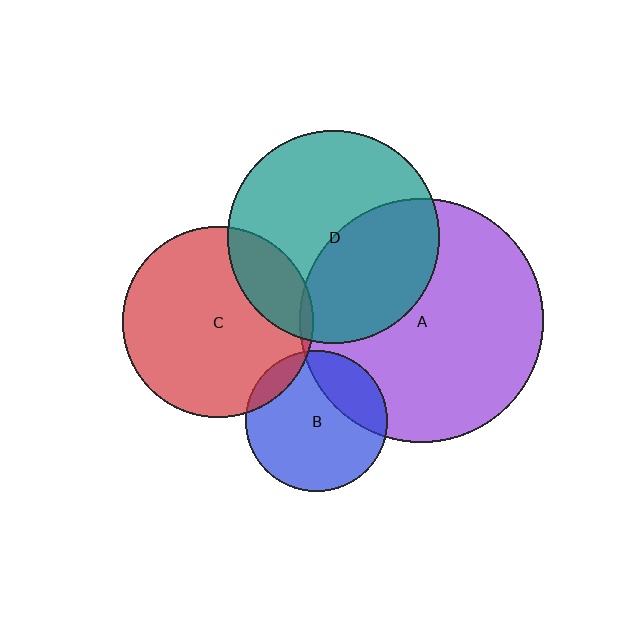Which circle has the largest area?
Circle A (purple).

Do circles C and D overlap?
Yes.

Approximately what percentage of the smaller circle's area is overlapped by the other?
Approximately 20%.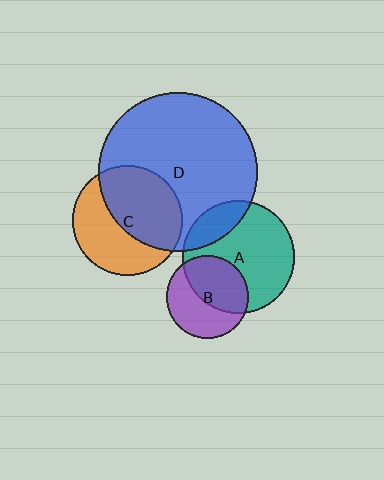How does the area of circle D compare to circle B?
Approximately 3.7 times.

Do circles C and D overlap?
Yes.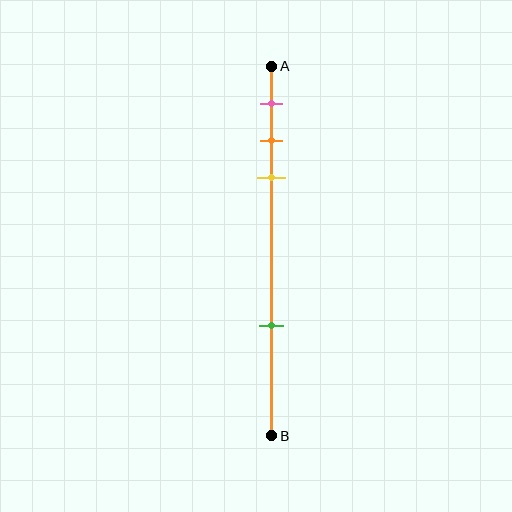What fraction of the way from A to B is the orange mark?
The orange mark is approximately 20% (0.2) of the way from A to B.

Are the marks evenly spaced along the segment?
No, the marks are not evenly spaced.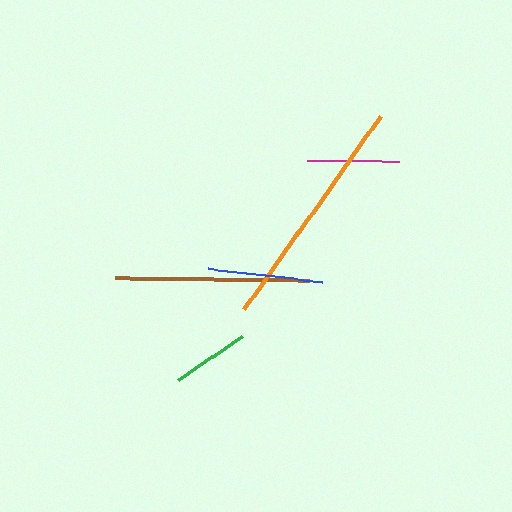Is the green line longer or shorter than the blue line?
The blue line is longer than the green line.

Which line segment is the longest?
The orange line is the longest at approximately 235 pixels.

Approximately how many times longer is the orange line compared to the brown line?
The orange line is approximately 1.2 times the length of the brown line.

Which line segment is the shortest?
The green line is the shortest at approximately 79 pixels.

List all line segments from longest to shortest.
From longest to shortest: orange, brown, blue, magenta, green.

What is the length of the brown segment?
The brown segment is approximately 194 pixels long.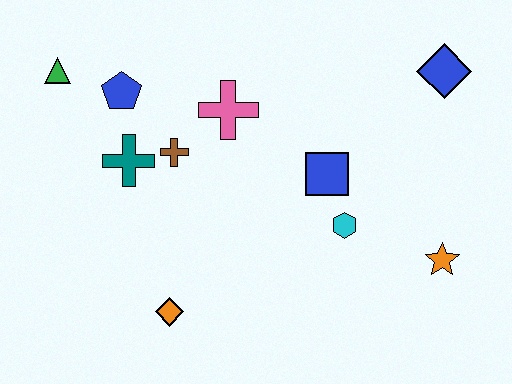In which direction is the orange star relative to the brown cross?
The orange star is to the right of the brown cross.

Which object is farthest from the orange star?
The green triangle is farthest from the orange star.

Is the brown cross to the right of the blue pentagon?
Yes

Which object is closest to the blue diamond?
The blue square is closest to the blue diamond.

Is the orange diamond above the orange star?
No